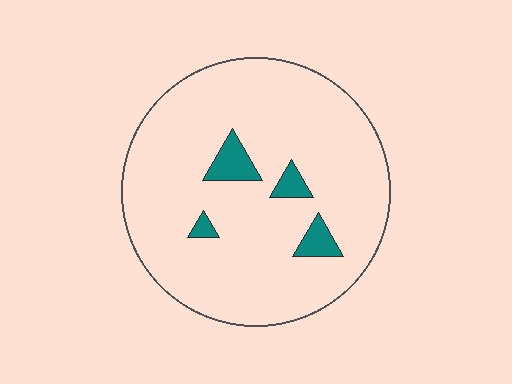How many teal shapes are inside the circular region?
4.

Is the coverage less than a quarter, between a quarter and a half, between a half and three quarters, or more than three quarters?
Less than a quarter.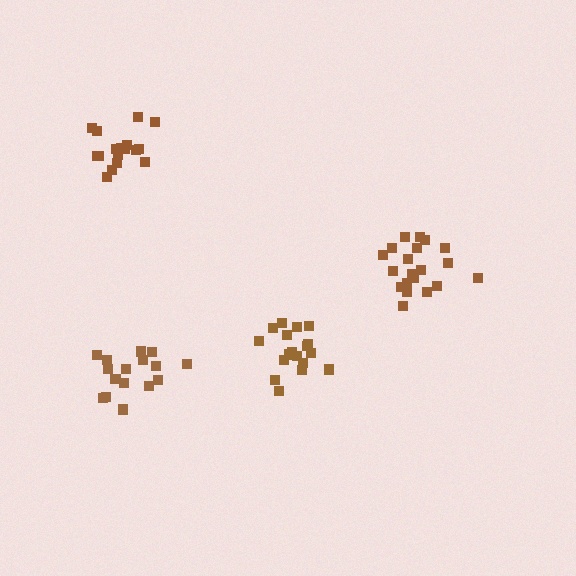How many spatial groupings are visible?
There are 4 spatial groupings.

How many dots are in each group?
Group 1: 20 dots, Group 2: 18 dots, Group 3: 16 dots, Group 4: 17 dots (71 total).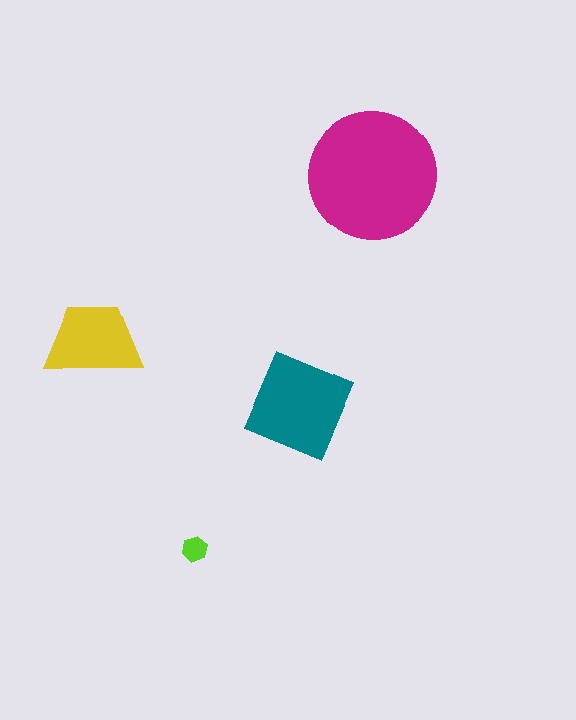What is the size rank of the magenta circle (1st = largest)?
1st.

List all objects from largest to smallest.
The magenta circle, the teal square, the yellow trapezoid, the lime hexagon.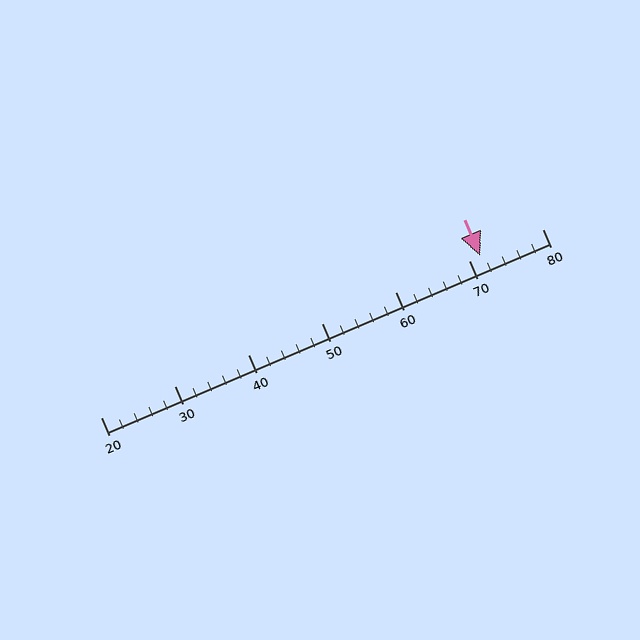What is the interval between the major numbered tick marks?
The major tick marks are spaced 10 units apart.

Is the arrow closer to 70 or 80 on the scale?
The arrow is closer to 70.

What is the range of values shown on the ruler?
The ruler shows values from 20 to 80.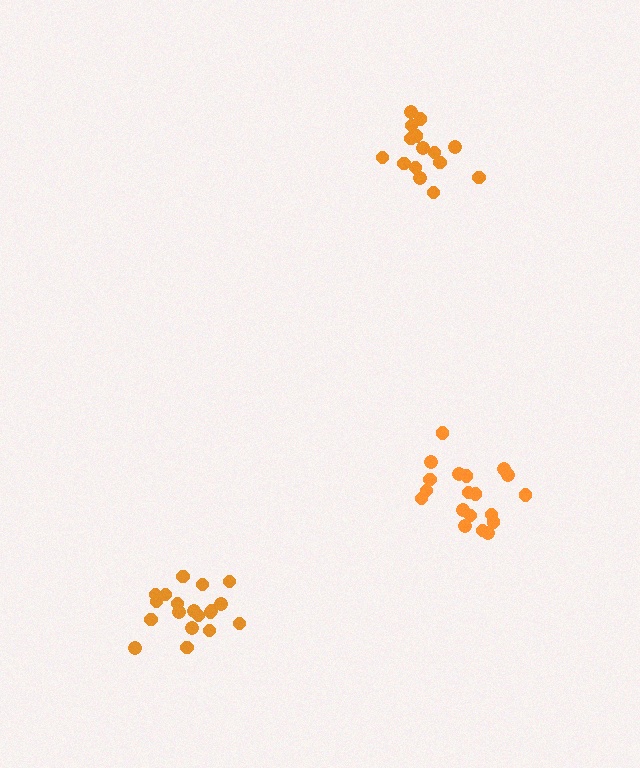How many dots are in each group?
Group 1: 15 dots, Group 2: 19 dots, Group 3: 19 dots (53 total).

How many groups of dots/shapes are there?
There are 3 groups.